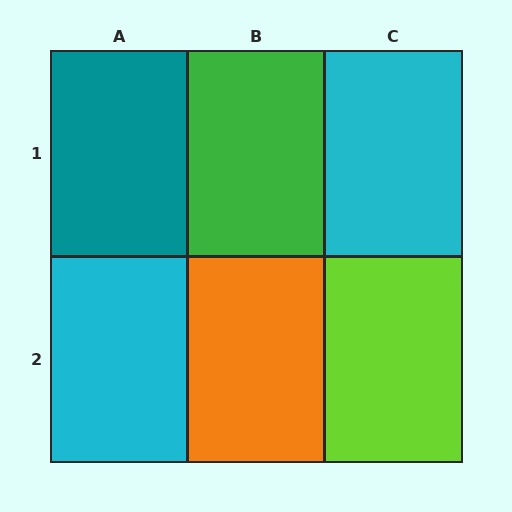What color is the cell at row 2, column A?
Cyan.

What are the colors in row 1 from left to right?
Teal, green, cyan.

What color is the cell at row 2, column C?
Lime.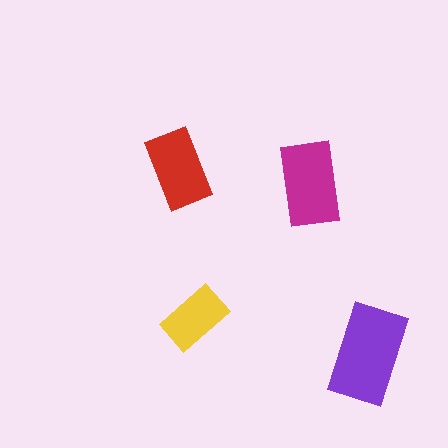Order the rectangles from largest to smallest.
the purple one, the magenta one, the red one, the yellow one.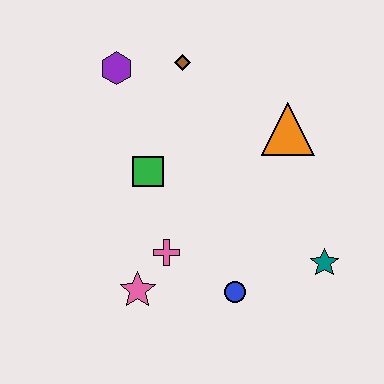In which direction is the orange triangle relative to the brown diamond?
The orange triangle is to the right of the brown diamond.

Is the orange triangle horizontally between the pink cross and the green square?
No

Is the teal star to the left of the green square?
No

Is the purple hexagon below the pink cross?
No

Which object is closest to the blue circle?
The pink cross is closest to the blue circle.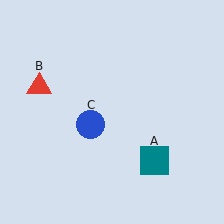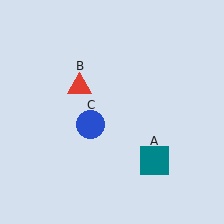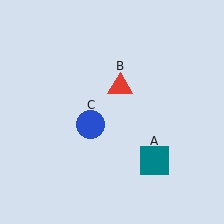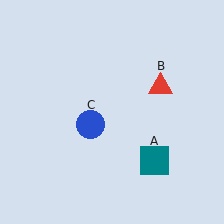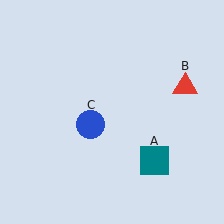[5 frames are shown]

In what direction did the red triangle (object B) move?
The red triangle (object B) moved right.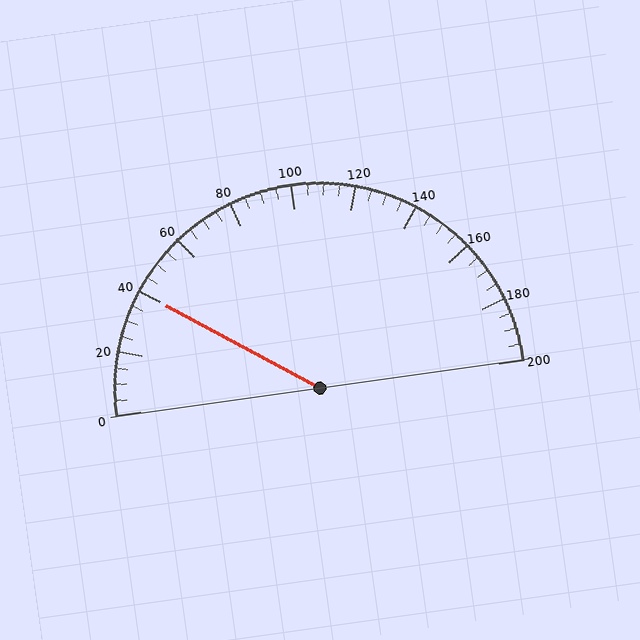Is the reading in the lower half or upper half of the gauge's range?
The reading is in the lower half of the range (0 to 200).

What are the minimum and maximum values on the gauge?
The gauge ranges from 0 to 200.